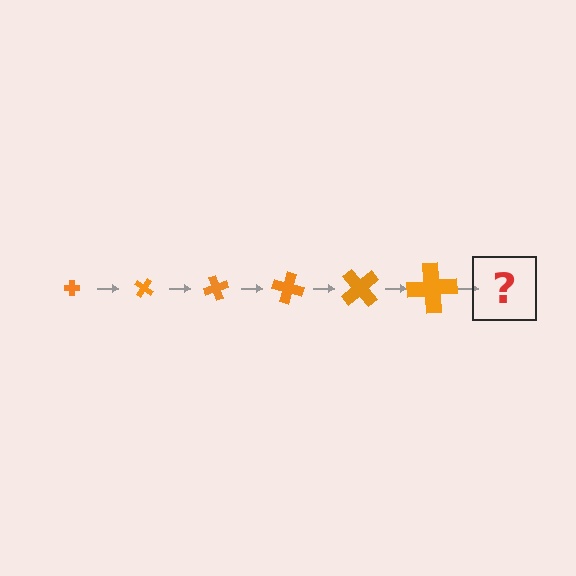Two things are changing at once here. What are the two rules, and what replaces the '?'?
The two rules are that the cross grows larger each step and it rotates 35 degrees each step. The '?' should be a cross, larger than the previous one and rotated 210 degrees from the start.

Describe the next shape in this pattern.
It should be a cross, larger than the previous one and rotated 210 degrees from the start.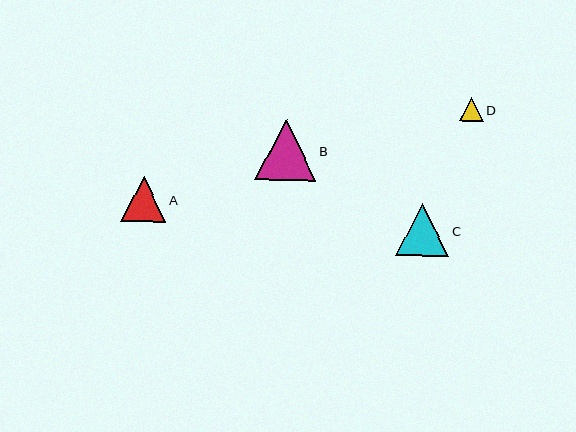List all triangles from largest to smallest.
From largest to smallest: B, C, A, D.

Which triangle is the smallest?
Triangle D is the smallest with a size of approximately 23 pixels.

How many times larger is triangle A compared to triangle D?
Triangle A is approximately 1.9 times the size of triangle D.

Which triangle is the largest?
Triangle B is the largest with a size of approximately 61 pixels.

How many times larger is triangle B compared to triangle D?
Triangle B is approximately 2.6 times the size of triangle D.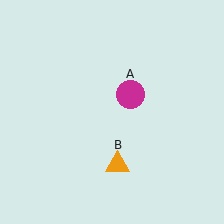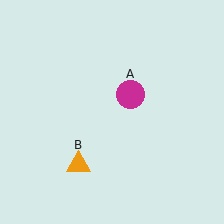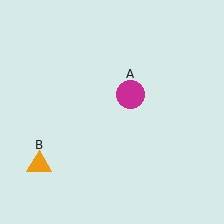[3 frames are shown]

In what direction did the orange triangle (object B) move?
The orange triangle (object B) moved left.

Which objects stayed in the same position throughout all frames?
Magenta circle (object A) remained stationary.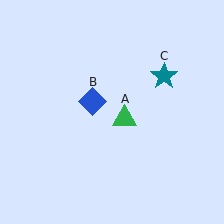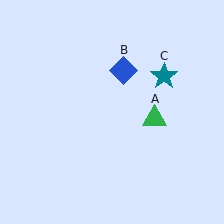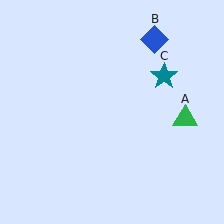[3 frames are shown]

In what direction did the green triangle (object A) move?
The green triangle (object A) moved right.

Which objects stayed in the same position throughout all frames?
Teal star (object C) remained stationary.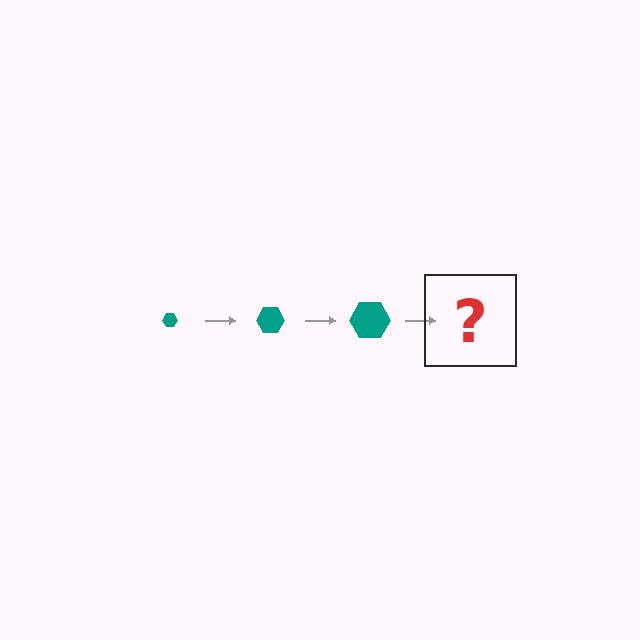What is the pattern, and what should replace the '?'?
The pattern is that the hexagon gets progressively larger each step. The '?' should be a teal hexagon, larger than the previous one.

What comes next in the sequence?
The next element should be a teal hexagon, larger than the previous one.